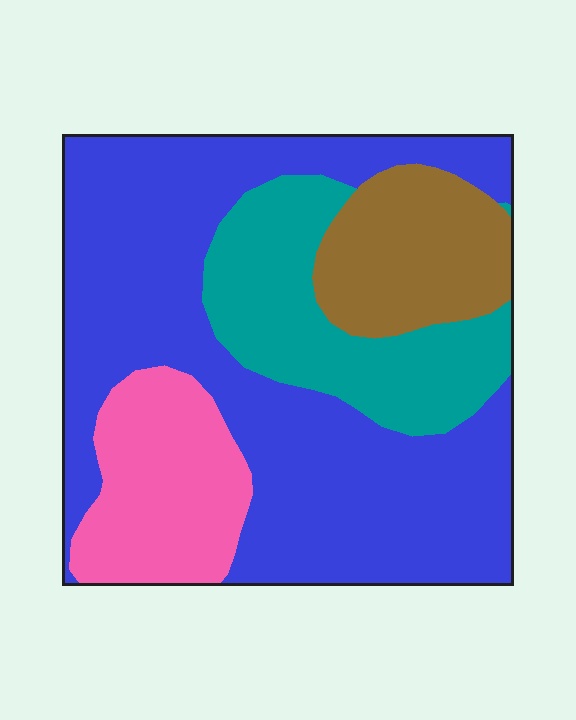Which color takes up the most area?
Blue, at roughly 55%.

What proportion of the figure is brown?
Brown covers roughly 15% of the figure.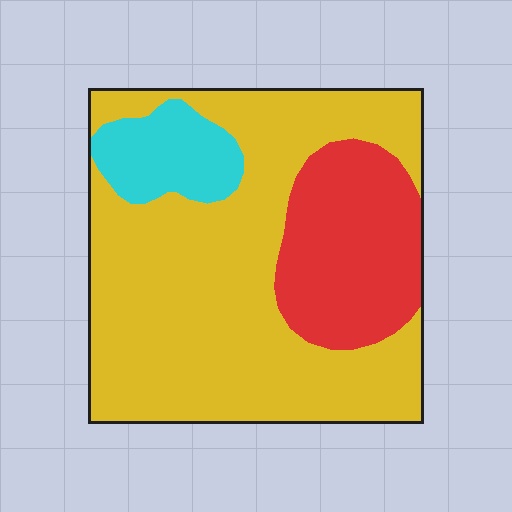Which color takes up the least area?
Cyan, at roughly 10%.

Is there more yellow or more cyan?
Yellow.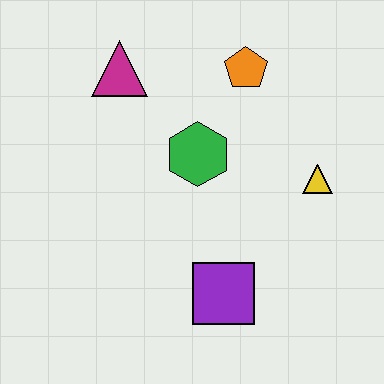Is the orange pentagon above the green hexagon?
Yes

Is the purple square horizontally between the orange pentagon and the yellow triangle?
No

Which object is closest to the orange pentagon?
The green hexagon is closest to the orange pentagon.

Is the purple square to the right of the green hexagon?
Yes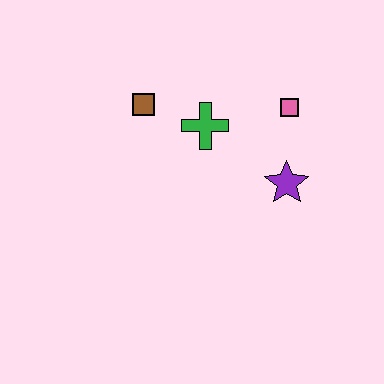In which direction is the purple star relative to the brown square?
The purple star is to the right of the brown square.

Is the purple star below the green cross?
Yes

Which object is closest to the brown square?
The green cross is closest to the brown square.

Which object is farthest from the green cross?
The purple star is farthest from the green cross.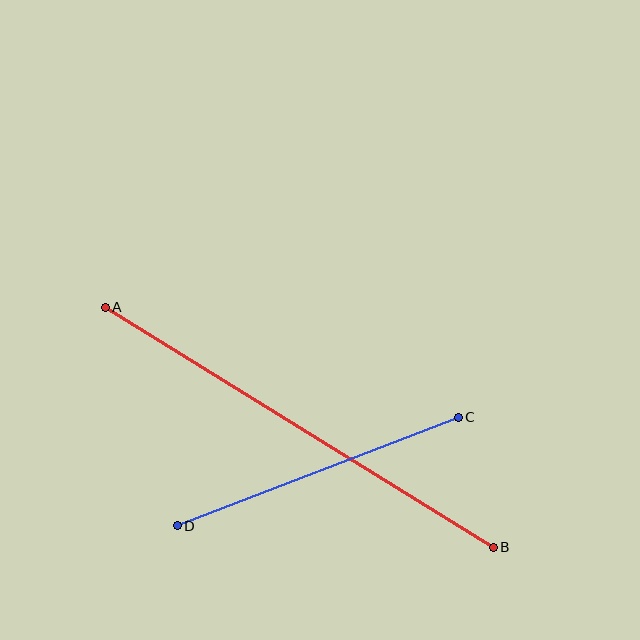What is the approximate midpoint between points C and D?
The midpoint is at approximately (318, 471) pixels.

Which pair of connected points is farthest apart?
Points A and B are farthest apart.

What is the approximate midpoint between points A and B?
The midpoint is at approximately (299, 427) pixels.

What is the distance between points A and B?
The distance is approximately 456 pixels.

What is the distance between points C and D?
The distance is approximately 301 pixels.